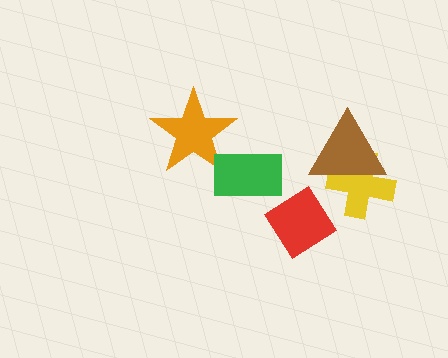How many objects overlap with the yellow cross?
1 object overlaps with the yellow cross.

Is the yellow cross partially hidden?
Yes, it is partially covered by another shape.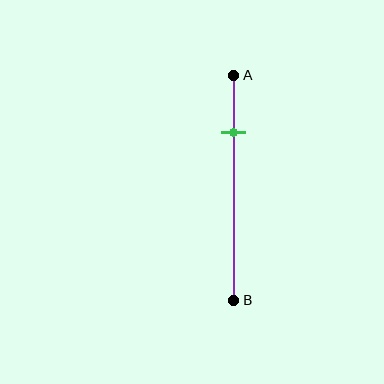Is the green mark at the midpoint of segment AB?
No, the mark is at about 25% from A, not at the 50% midpoint.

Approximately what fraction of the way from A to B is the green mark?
The green mark is approximately 25% of the way from A to B.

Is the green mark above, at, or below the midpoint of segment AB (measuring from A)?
The green mark is above the midpoint of segment AB.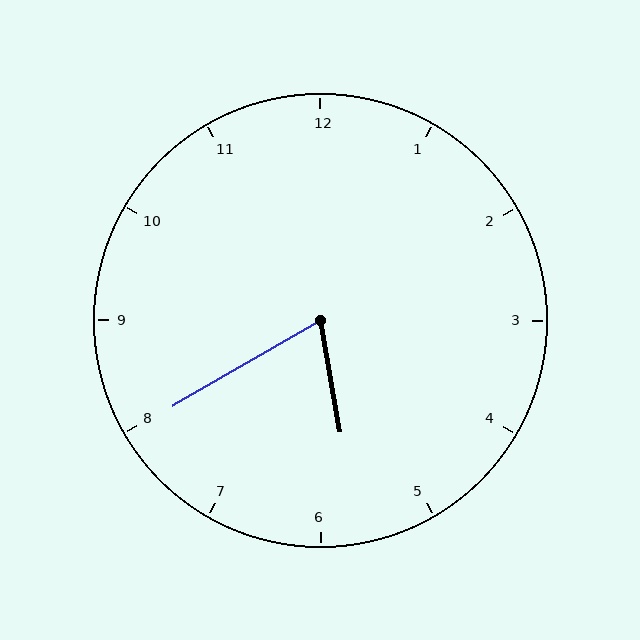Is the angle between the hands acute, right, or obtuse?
It is acute.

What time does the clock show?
5:40.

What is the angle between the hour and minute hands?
Approximately 70 degrees.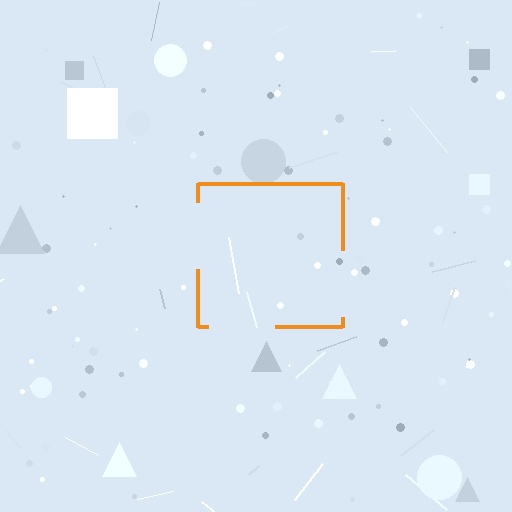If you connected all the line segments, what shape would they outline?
They would outline a square.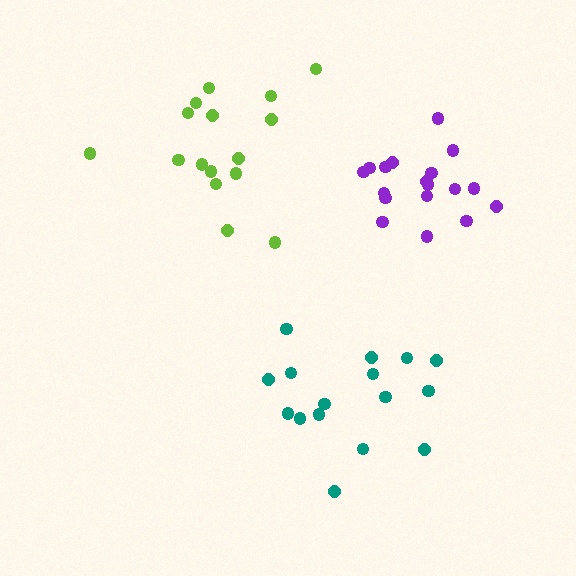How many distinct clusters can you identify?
There are 3 distinct clusters.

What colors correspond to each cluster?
The clusters are colored: lime, teal, purple.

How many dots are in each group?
Group 1: 16 dots, Group 2: 16 dots, Group 3: 18 dots (50 total).